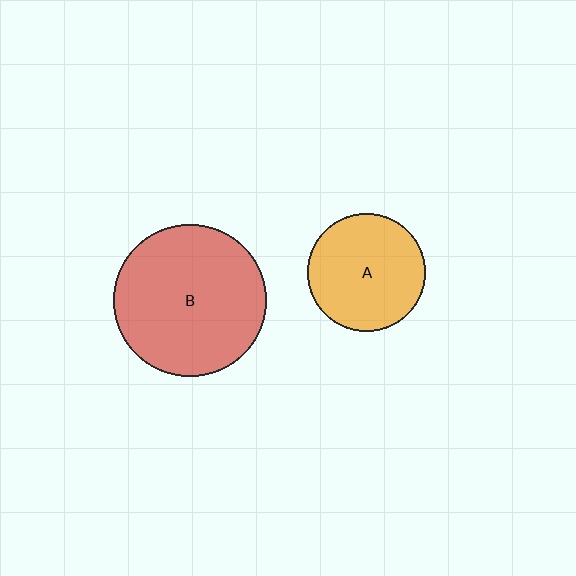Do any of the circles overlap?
No, none of the circles overlap.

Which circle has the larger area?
Circle B (red).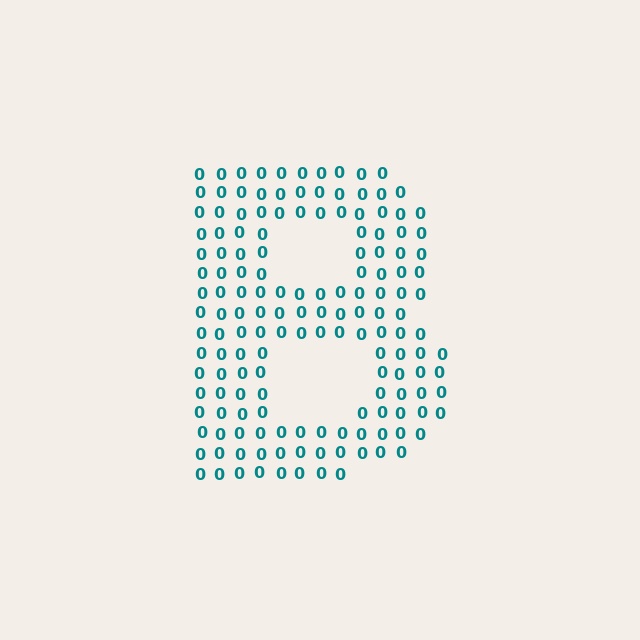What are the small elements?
The small elements are digit 0's.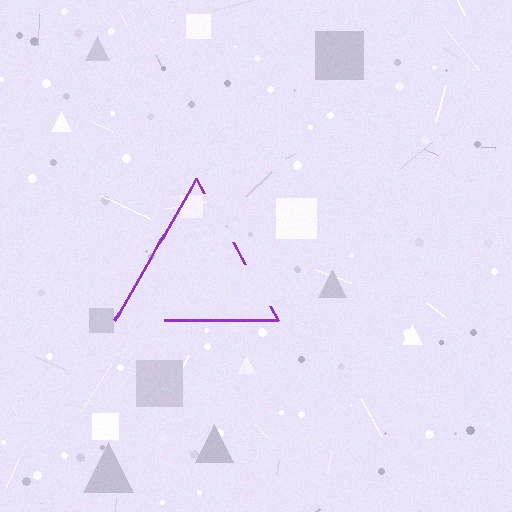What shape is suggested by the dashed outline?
The dashed outline suggests a triangle.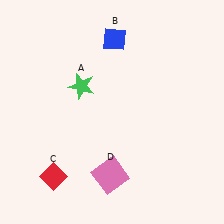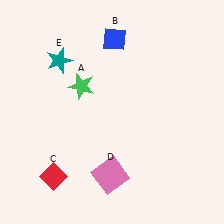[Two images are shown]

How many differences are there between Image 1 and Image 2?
There is 1 difference between the two images.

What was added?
A teal star (E) was added in Image 2.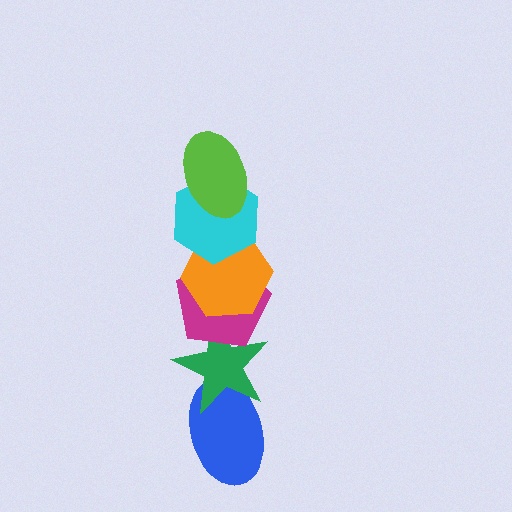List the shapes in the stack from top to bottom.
From top to bottom: the lime ellipse, the cyan hexagon, the orange hexagon, the magenta pentagon, the green star, the blue ellipse.